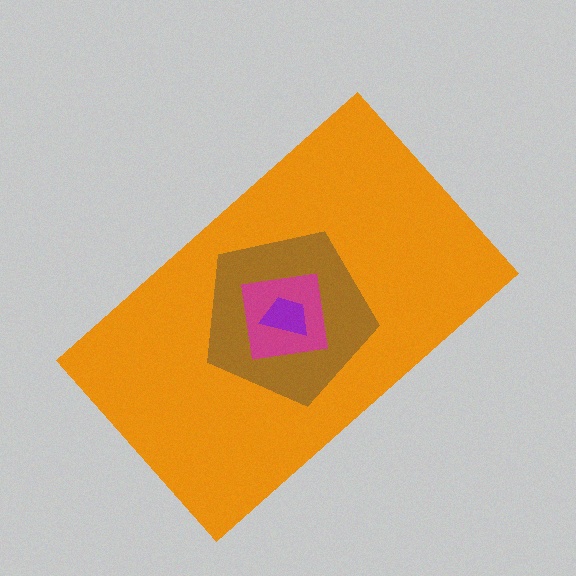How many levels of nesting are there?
4.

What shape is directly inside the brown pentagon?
The magenta square.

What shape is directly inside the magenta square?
The purple trapezoid.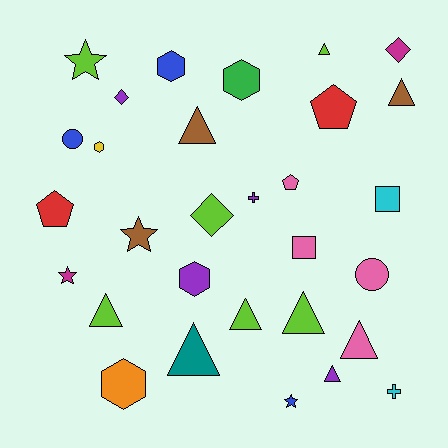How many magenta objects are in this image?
There are 2 magenta objects.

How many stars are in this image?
There are 4 stars.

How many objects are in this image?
There are 30 objects.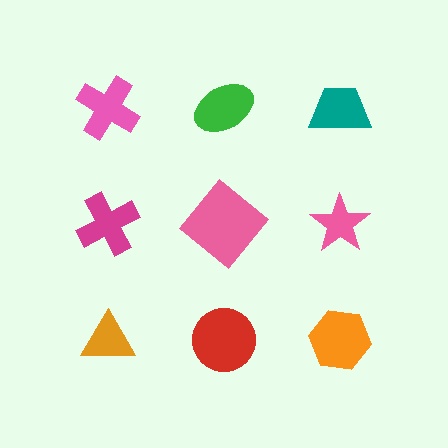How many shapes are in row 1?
3 shapes.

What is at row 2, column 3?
A pink star.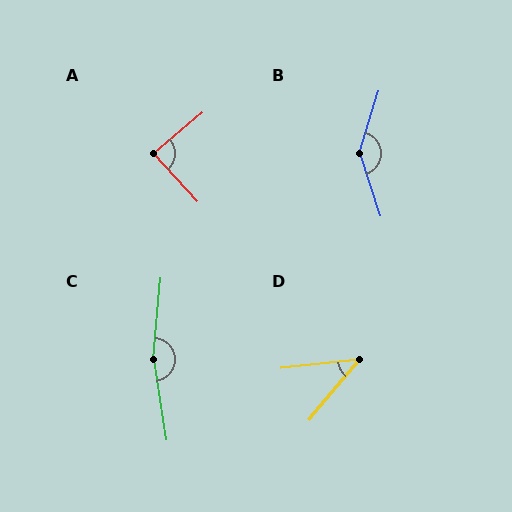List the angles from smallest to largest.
D (44°), A (88°), B (145°), C (166°).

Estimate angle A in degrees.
Approximately 88 degrees.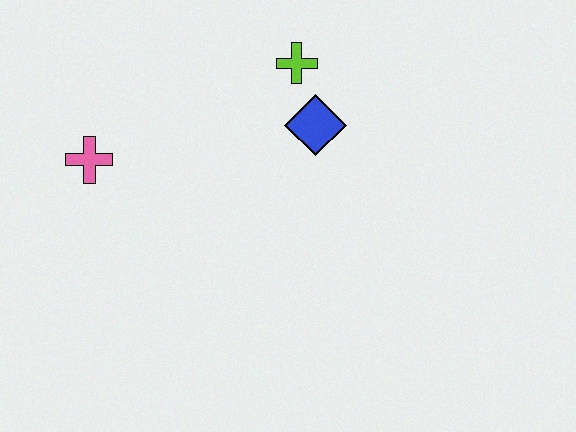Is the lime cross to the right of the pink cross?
Yes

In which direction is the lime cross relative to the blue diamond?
The lime cross is above the blue diamond.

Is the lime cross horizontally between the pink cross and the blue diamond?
Yes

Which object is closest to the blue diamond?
The lime cross is closest to the blue diamond.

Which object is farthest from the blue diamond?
The pink cross is farthest from the blue diamond.